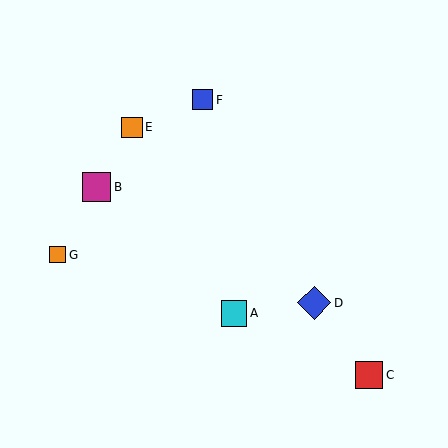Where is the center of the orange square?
The center of the orange square is at (132, 127).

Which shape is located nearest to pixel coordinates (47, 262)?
The orange square (labeled G) at (58, 255) is nearest to that location.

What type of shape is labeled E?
Shape E is an orange square.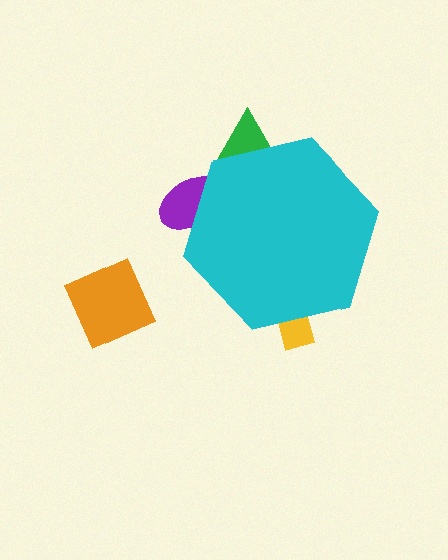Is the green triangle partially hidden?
Yes, the green triangle is partially hidden behind the cyan hexagon.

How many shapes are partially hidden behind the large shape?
3 shapes are partially hidden.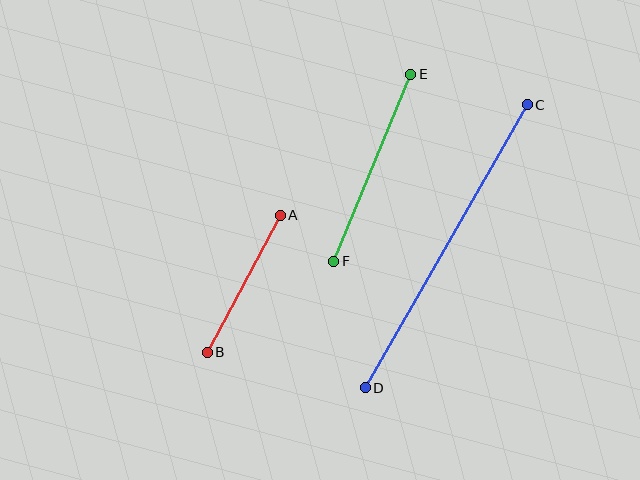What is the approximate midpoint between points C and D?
The midpoint is at approximately (446, 246) pixels.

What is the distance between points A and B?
The distance is approximately 155 pixels.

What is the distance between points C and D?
The distance is approximately 326 pixels.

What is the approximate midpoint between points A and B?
The midpoint is at approximately (244, 284) pixels.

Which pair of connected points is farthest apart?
Points C and D are farthest apart.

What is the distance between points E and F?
The distance is approximately 202 pixels.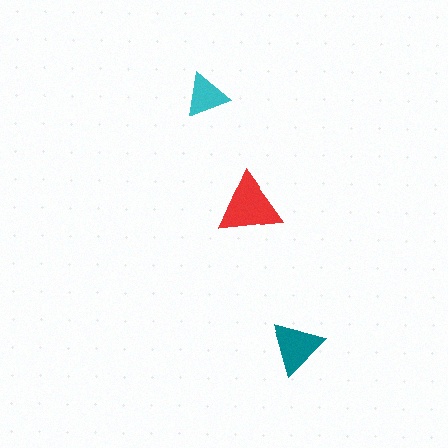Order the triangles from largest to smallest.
the red one, the teal one, the cyan one.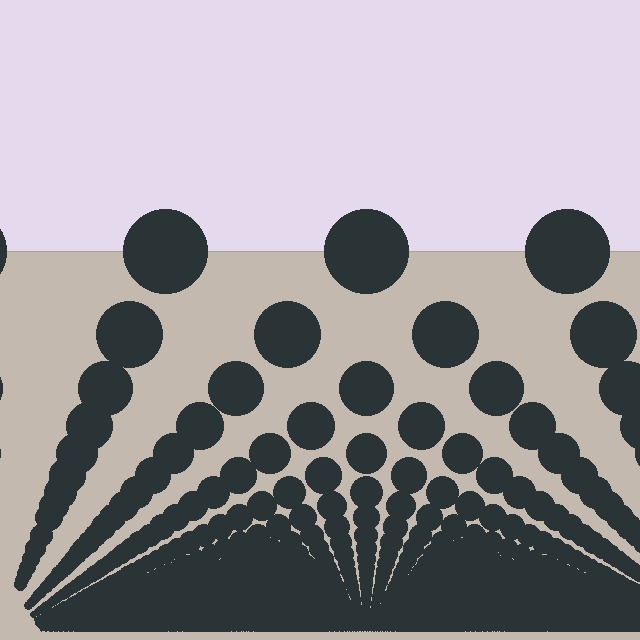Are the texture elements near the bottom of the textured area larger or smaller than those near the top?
Smaller. The gradient is inverted — elements near the bottom are smaller and denser.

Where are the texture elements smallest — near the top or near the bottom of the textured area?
Near the bottom.